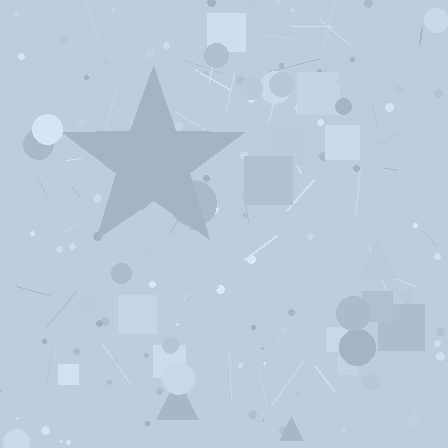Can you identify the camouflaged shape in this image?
The camouflaged shape is a star.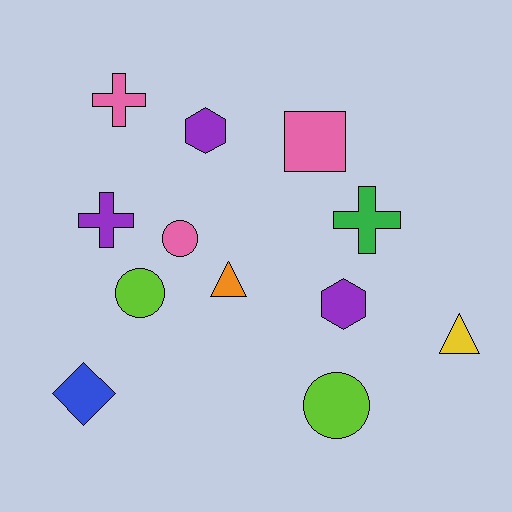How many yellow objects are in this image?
There is 1 yellow object.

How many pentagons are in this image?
There are no pentagons.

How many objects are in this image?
There are 12 objects.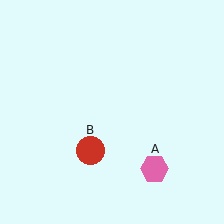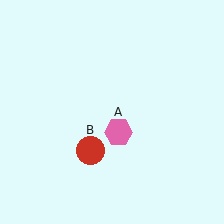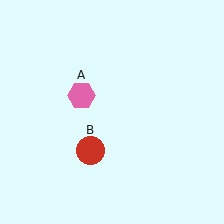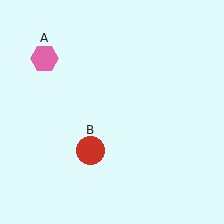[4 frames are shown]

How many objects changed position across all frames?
1 object changed position: pink hexagon (object A).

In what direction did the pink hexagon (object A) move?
The pink hexagon (object A) moved up and to the left.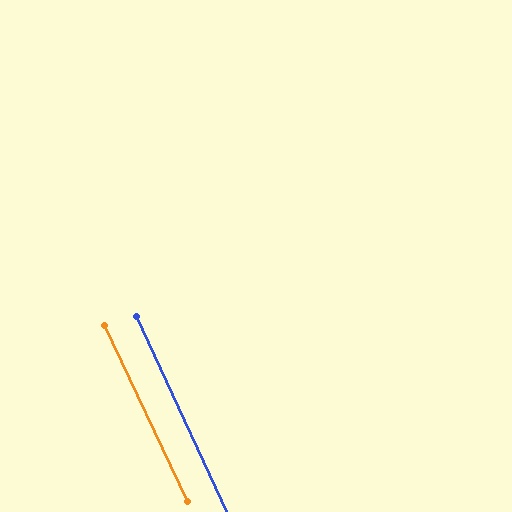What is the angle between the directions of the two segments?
Approximately 1 degree.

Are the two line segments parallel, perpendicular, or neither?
Parallel — their directions differ by only 0.5°.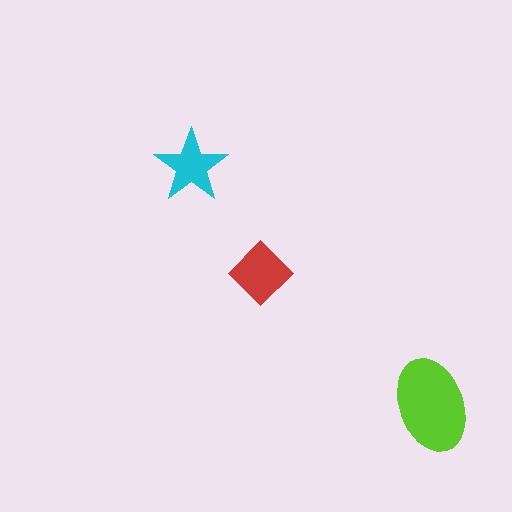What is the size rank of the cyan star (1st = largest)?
3rd.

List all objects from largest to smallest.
The lime ellipse, the red diamond, the cyan star.